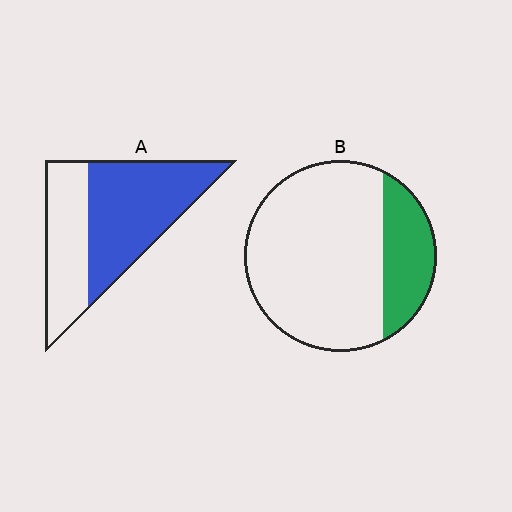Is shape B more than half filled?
No.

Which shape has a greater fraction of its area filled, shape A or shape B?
Shape A.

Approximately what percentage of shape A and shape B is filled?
A is approximately 60% and B is approximately 25%.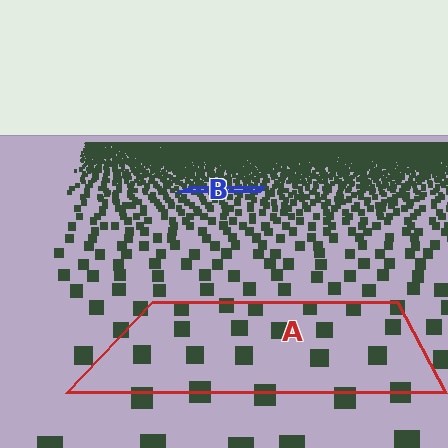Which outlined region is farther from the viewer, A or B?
Region B is farther from the viewer — the texture elements inside it appear smaller and more densely packed.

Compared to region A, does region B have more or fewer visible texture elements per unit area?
Region B has more texture elements per unit area — they are packed more densely because it is farther away.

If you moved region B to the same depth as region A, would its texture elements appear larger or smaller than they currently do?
They would appear larger. At a closer depth, the same texture elements are projected at a bigger on-screen size.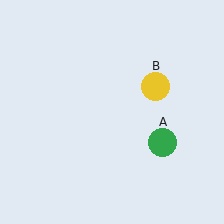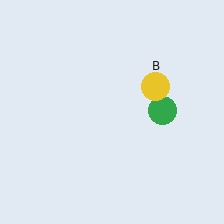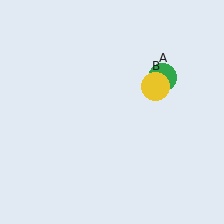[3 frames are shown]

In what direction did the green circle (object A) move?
The green circle (object A) moved up.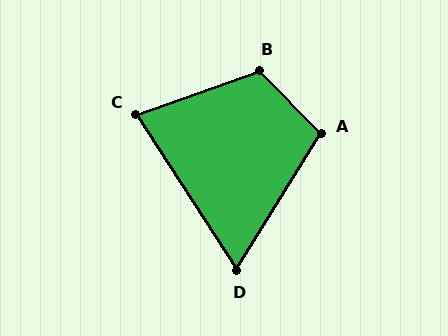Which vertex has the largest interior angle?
B, at approximately 115 degrees.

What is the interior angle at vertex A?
Approximately 103 degrees (obtuse).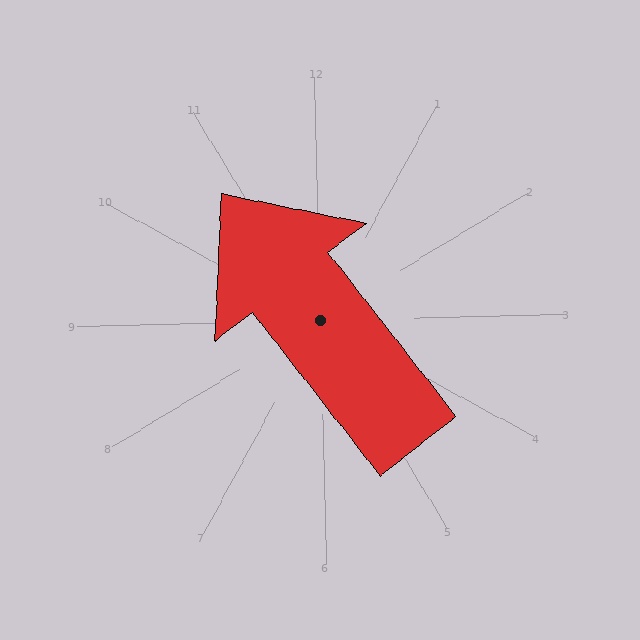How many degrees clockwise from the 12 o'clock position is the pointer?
Approximately 323 degrees.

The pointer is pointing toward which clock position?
Roughly 11 o'clock.